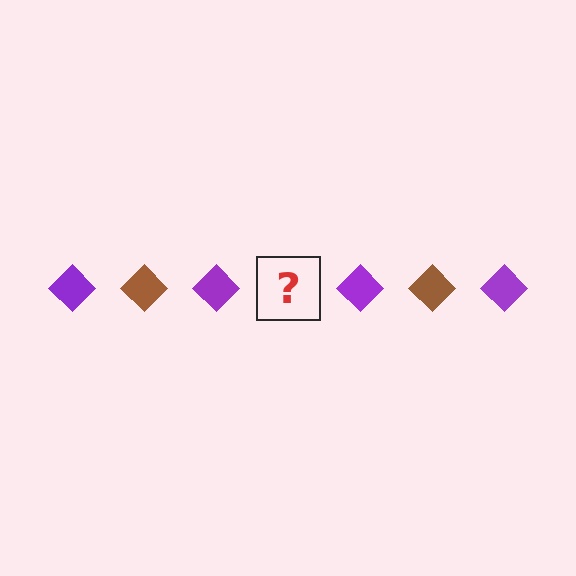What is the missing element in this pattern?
The missing element is a brown diamond.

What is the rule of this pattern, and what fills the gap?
The rule is that the pattern cycles through purple, brown diamonds. The gap should be filled with a brown diamond.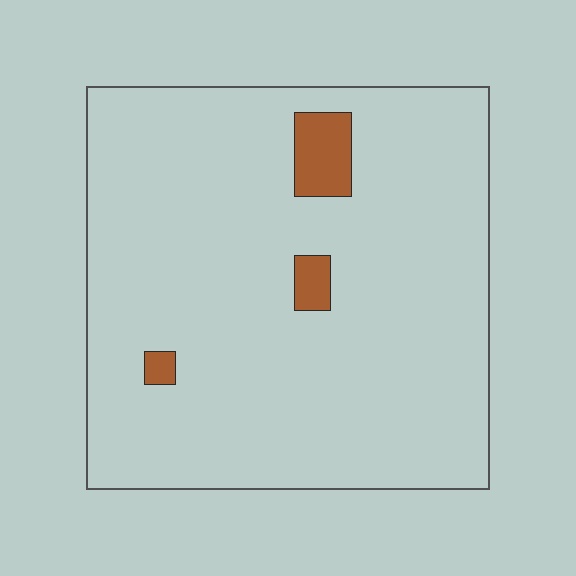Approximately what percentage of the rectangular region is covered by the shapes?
Approximately 5%.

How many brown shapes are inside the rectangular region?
3.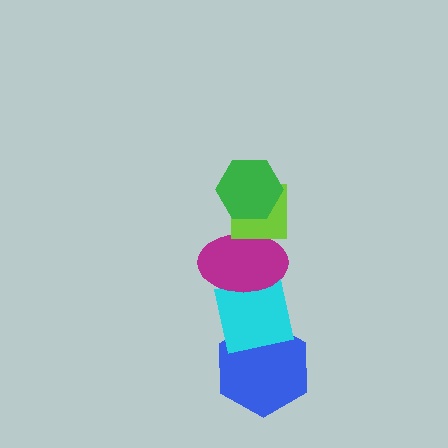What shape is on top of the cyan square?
The magenta ellipse is on top of the cyan square.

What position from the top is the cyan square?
The cyan square is 4th from the top.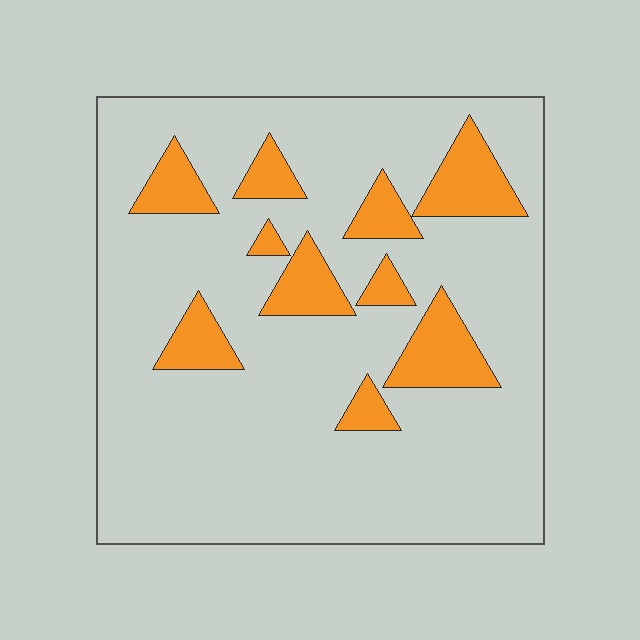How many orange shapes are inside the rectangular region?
10.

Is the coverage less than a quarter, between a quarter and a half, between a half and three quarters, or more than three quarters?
Less than a quarter.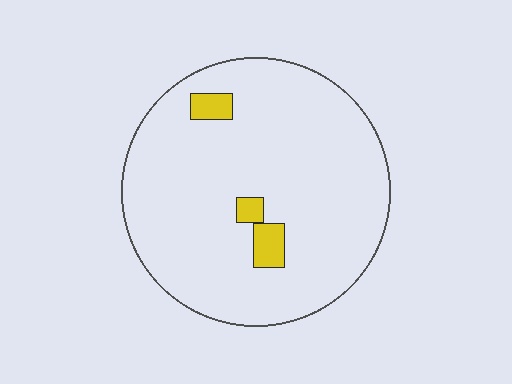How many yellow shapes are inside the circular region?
3.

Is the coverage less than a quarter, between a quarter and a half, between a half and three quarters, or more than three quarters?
Less than a quarter.